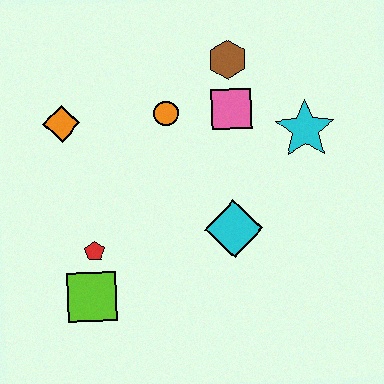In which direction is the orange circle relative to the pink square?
The orange circle is to the left of the pink square.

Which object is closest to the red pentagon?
The lime square is closest to the red pentagon.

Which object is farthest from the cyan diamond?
The orange diamond is farthest from the cyan diamond.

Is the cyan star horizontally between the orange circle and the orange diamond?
No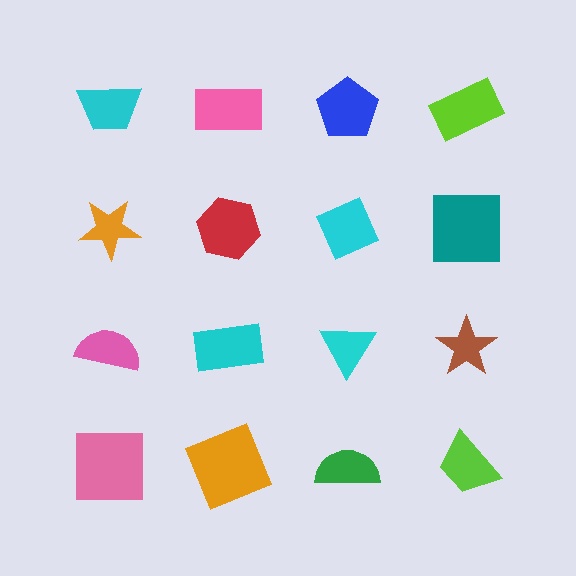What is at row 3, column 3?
A cyan triangle.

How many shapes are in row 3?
4 shapes.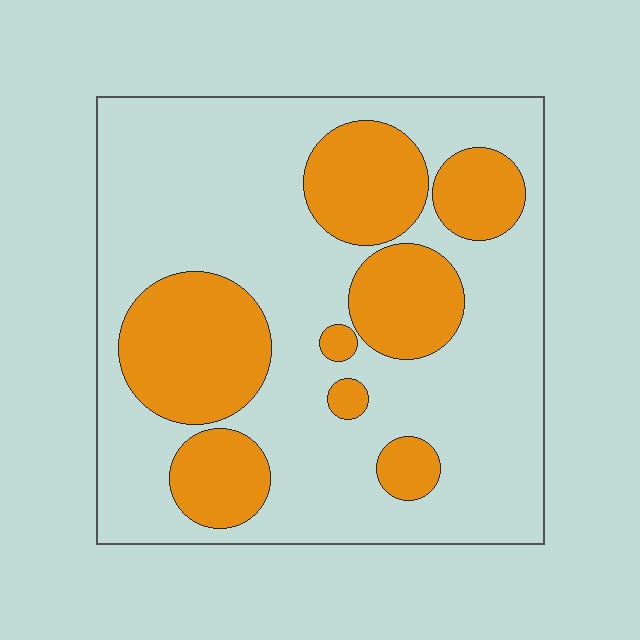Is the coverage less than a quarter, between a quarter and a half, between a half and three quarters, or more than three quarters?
Between a quarter and a half.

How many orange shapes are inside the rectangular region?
8.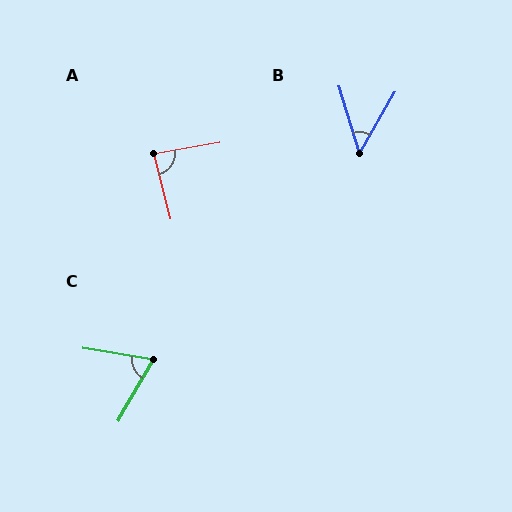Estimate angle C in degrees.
Approximately 69 degrees.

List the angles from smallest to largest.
B (47°), C (69°), A (86°).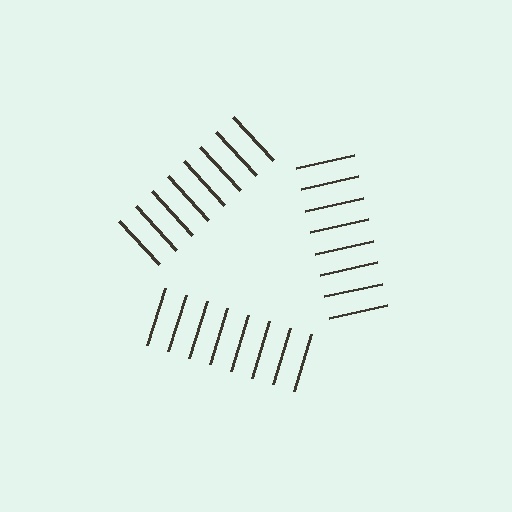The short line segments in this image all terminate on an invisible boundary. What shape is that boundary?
An illusory triangle — the line segments terminate on its edges but no continuous stroke is drawn.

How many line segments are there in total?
24 — 8 along each of the 3 edges.